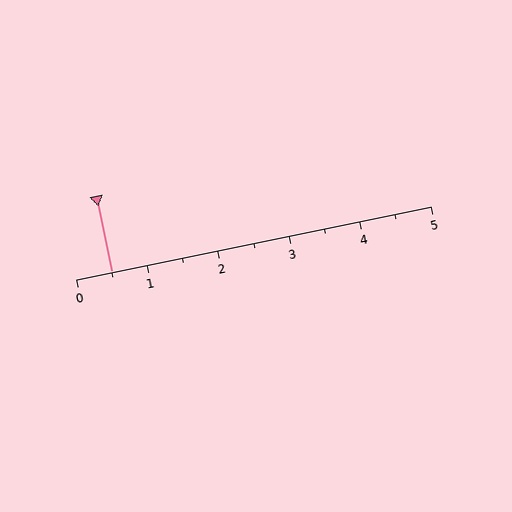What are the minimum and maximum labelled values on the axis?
The axis runs from 0 to 5.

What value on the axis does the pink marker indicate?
The marker indicates approximately 0.5.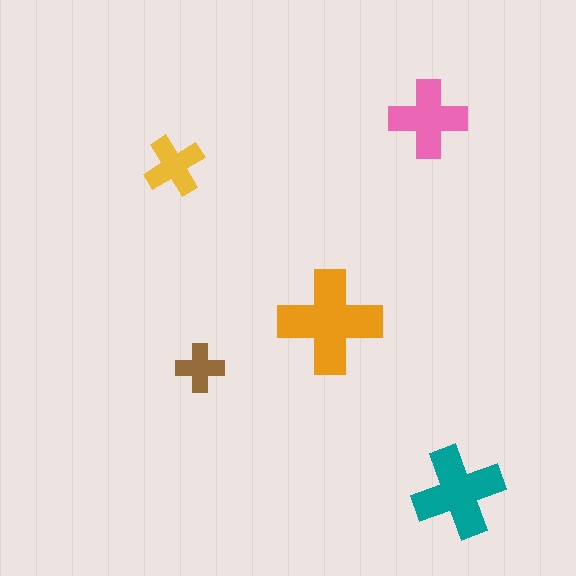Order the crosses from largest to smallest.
the orange one, the teal one, the pink one, the yellow one, the brown one.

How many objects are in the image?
There are 5 objects in the image.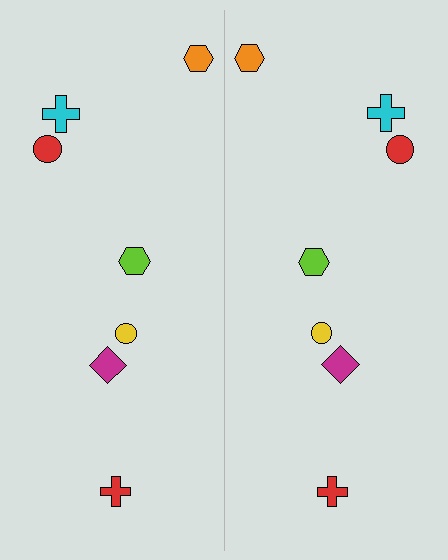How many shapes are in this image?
There are 14 shapes in this image.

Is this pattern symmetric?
Yes, this pattern has bilateral (reflection) symmetry.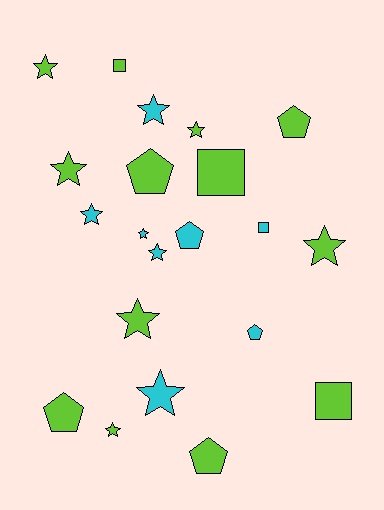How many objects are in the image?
There are 21 objects.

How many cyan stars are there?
There are 5 cyan stars.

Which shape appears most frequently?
Star, with 11 objects.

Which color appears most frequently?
Lime, with 13 objects.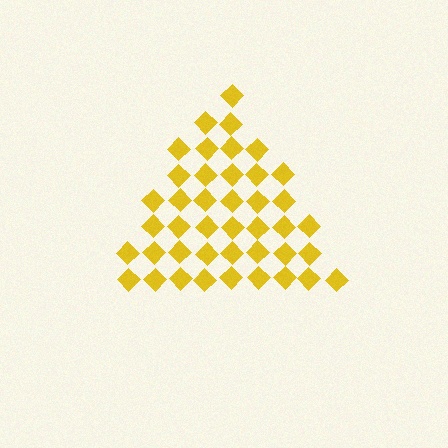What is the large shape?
The large shape is a triangle.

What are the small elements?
The small elements are diamonds.